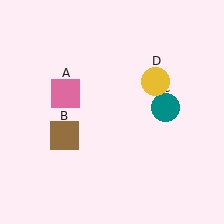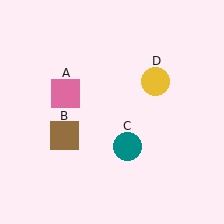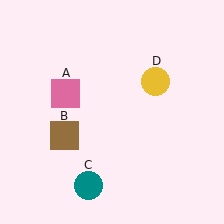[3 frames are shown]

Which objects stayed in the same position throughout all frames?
Pink square (object A) and brown square (object B) and yellow circle (object D) remained stationary.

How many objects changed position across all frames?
1 object changed position: teal circle (object C).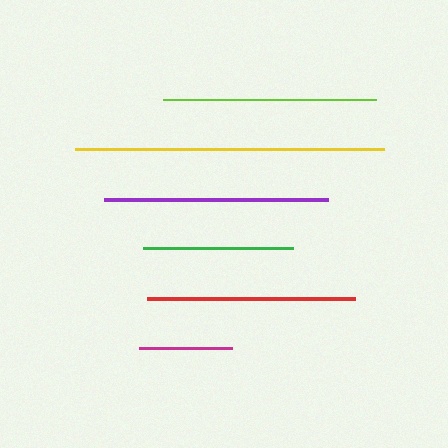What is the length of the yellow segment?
The yellow segment is approximately 309 pixels long.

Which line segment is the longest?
The yellow line is the longest at approximately 309 pixels.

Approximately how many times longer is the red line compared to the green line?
The red line is approximately 1.4 times the length of the green line.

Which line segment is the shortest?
The magenta line is the shortest at approximately 93 pixels.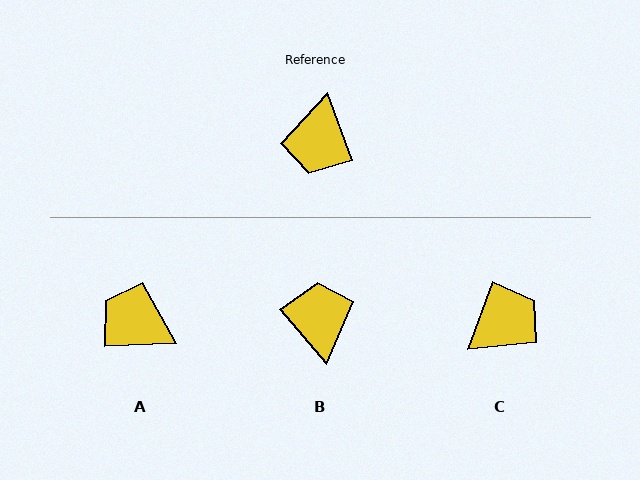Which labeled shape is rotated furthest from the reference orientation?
B, about 160 degrees away.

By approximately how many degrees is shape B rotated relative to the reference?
Approximately 160 degrees clockwise.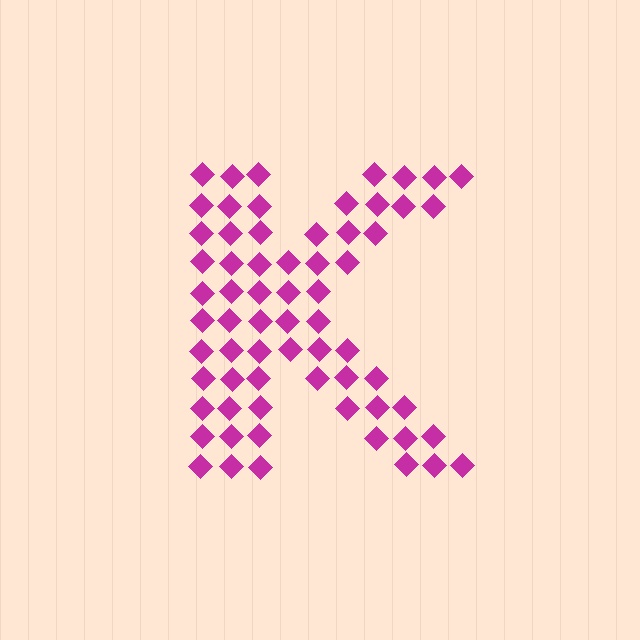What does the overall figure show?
The overall figure shows the letter K.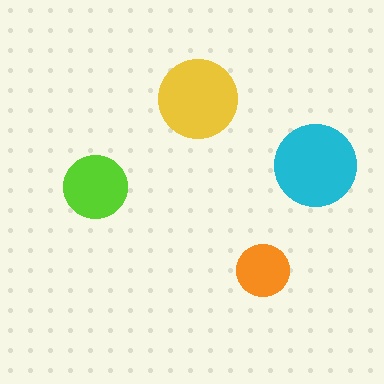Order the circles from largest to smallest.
the cyan one, the yellow one, the lime one, the orange one.